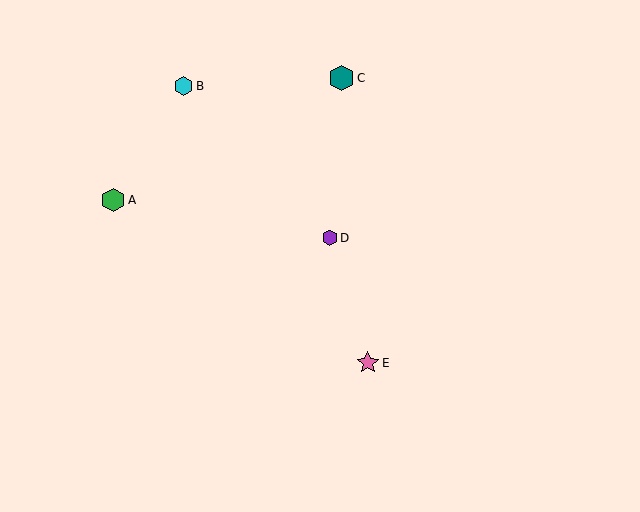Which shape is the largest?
The teal hexagon (labeled C) is the largest.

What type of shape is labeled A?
Shape A is a green hexagon.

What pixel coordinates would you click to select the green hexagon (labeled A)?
Click at (113, 200) to select the green hexagon A.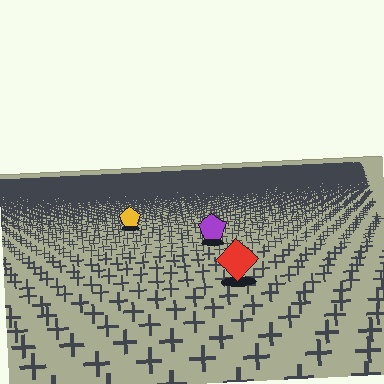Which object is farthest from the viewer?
The yellow pentagon is farthest from the viewer. It appears smaller and the ground texture around it is denser.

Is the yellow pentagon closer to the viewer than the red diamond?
No. The red diamond is closer — you can tell from the texture gradient: the ground texture is coarser near it.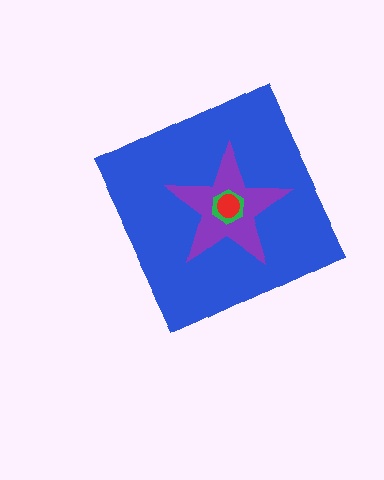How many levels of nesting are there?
4.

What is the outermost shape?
The blue diamond.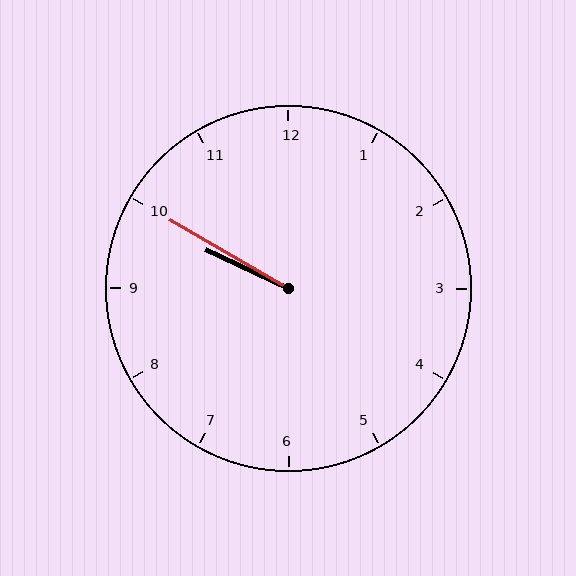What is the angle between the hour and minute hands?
Approximately 5 degrees.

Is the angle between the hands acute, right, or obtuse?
It is acute.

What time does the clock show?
9:50.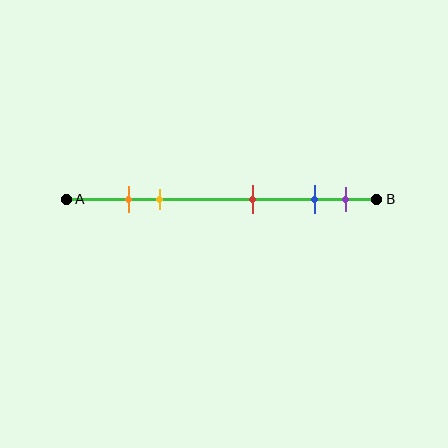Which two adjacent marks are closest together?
The orange and yellow marks are the closest adjacent pair.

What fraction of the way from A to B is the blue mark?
The blue mark is approximately 80% (0.8) of the way from A to B.